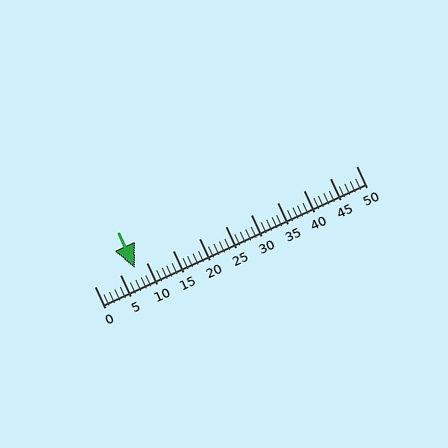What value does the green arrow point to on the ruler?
The green arrow points to approximately 8.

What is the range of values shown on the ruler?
The ruler shows values from 0 to 50.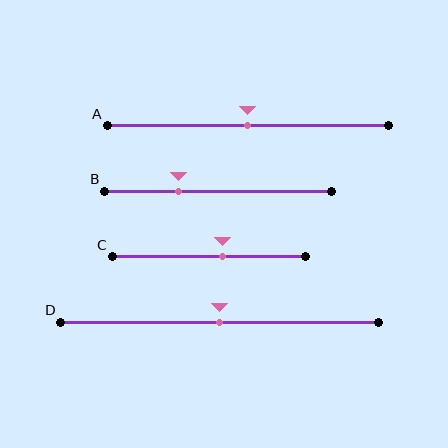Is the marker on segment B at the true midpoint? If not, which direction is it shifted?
No, the marker on segment B is shifted to the left by about 18% of the segment length.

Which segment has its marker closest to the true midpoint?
Segment A has its marker closest to the true midpoint.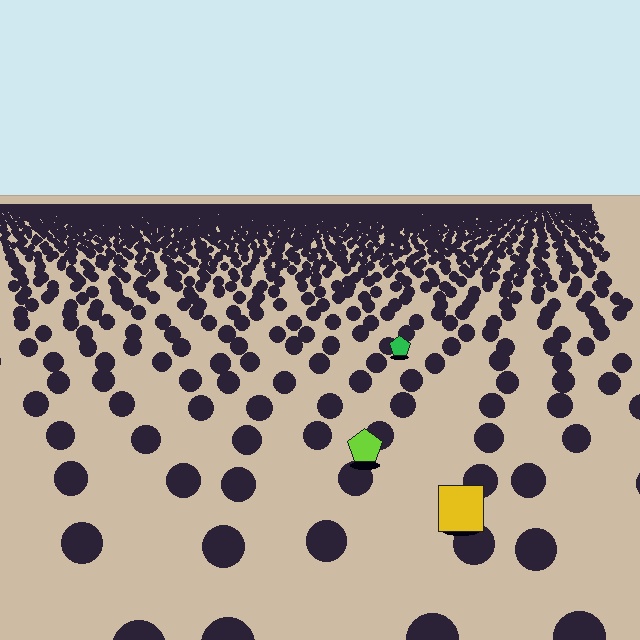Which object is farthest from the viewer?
The green pentagon is farthest from the viewer. It appears smaller and the ground texture around it is denser.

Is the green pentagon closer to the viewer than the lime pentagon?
No. The lime pentagon is closer — you can tell from the texture gradient: the ground texture is coarser near it.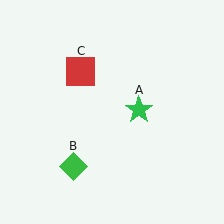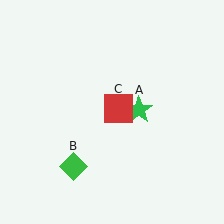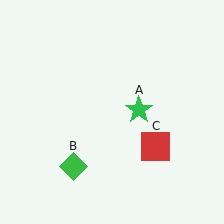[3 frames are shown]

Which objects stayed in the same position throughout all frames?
Green star (object A) and green diamond (object B) remained stationary.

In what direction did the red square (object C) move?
The red square (object C) moved down and to the right.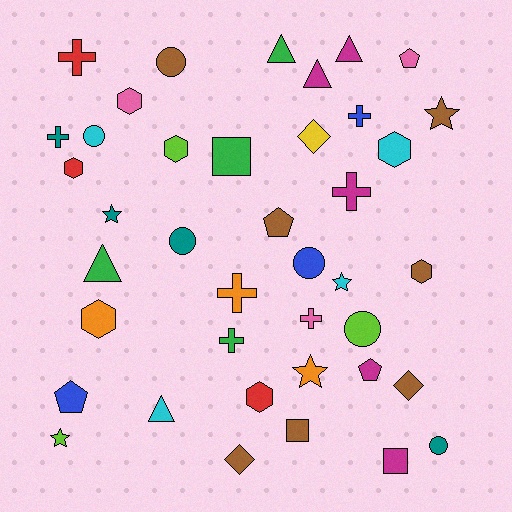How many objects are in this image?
There are 40 objects.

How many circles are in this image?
There are 6 circles.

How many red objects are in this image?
There are 3 red objects.